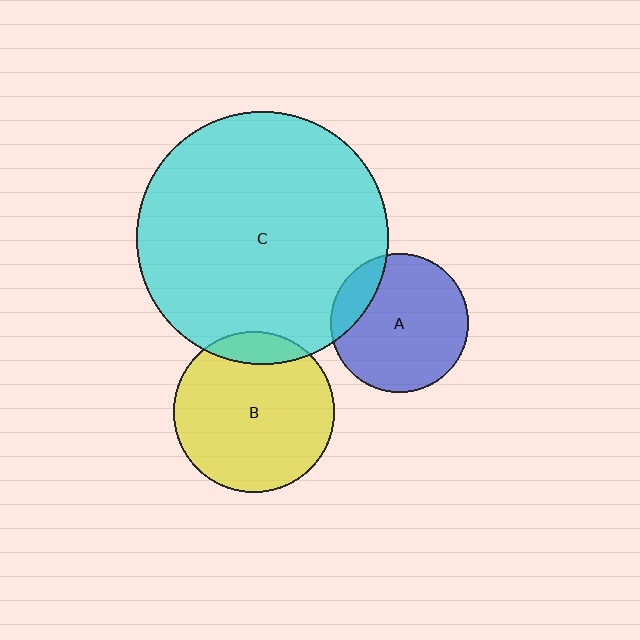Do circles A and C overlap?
Yes.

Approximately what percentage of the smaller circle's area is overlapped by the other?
Approximately 15%.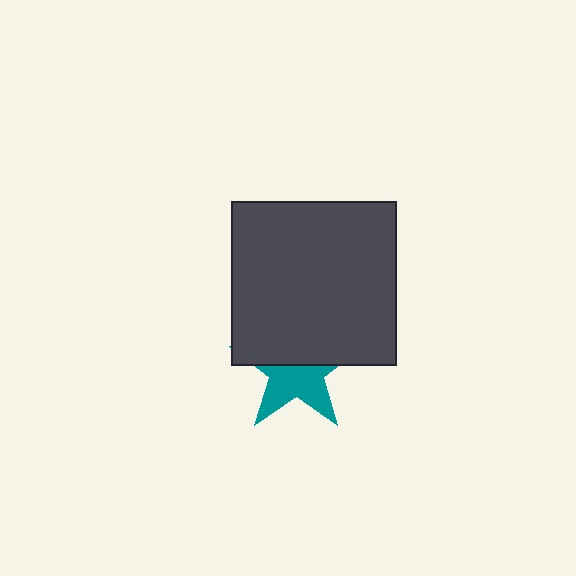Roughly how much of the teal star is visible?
About half of it is visible (roughly 49%).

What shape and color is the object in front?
The object in front is a dark gray square.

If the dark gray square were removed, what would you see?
You would see the complete teal star.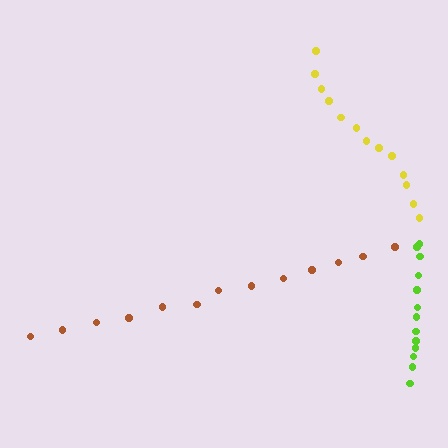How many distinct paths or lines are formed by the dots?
There are 3 distinct paths.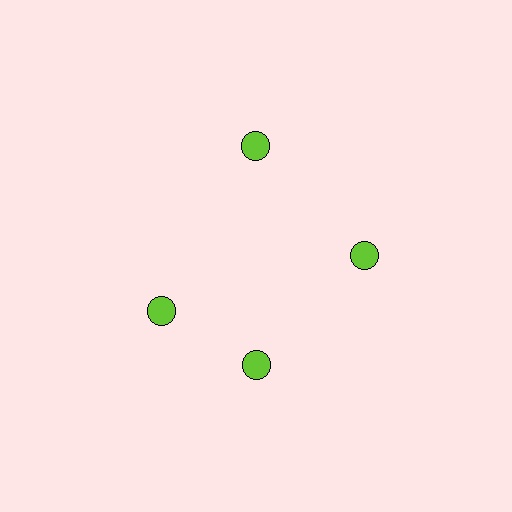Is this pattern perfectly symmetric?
No. The 4 lime circles are arranged in a ring, but one element near the 9 o'clock position is rotated out of alignment along the ring, breaking the 4-fold rotational symmetry.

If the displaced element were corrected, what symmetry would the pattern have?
It would have 4-fold rotational symmetry — the pattern would map onto itself every 90 degrees.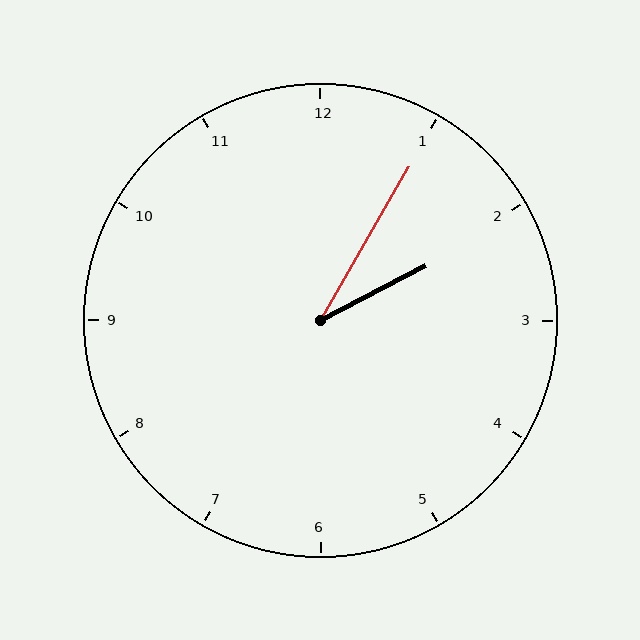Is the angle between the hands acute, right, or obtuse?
It is acute.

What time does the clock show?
2:05.